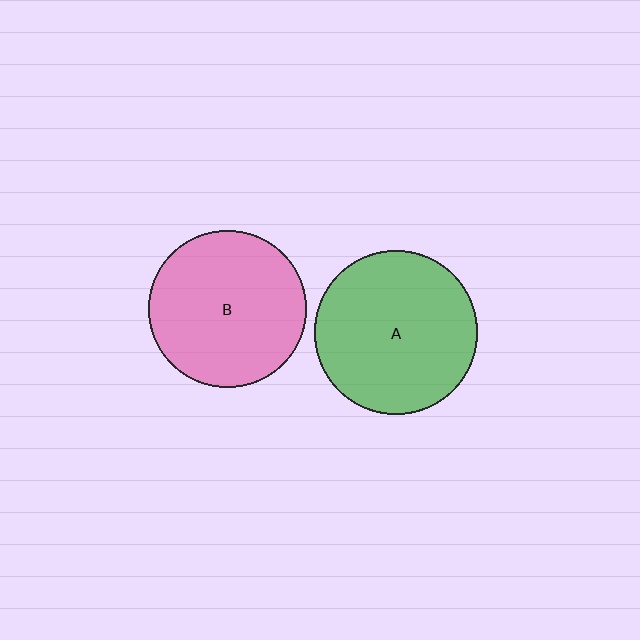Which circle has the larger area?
Circle A (green).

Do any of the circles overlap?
No, none of the circles overlap.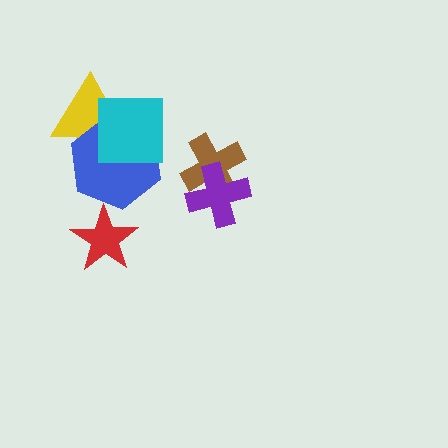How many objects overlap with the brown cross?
1 object overlaps with the brown cross.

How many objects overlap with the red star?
0 objects overlap with the red star.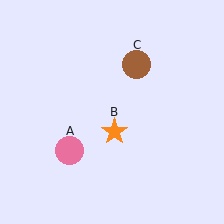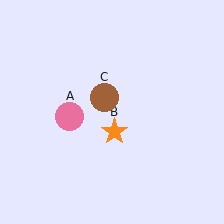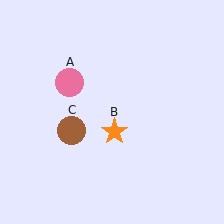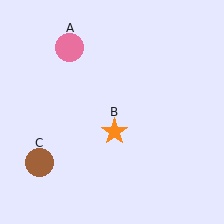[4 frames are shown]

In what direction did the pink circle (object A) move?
The pink circle (object A) moved up.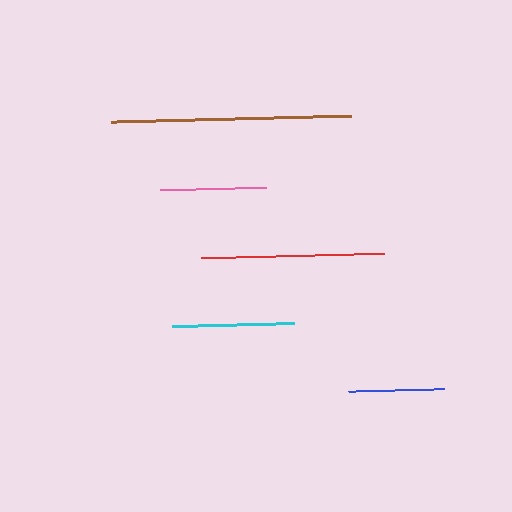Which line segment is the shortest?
The blue line is the shortest at approximately 97 pixels.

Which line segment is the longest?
The brown line is the longest at approximately 241 pixels.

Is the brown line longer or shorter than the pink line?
The brown line is longer than the pink line.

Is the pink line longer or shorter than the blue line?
The pink line is longer than the blue line.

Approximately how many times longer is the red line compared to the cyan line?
The red line is approximately 1.5 times the length of the cyan line.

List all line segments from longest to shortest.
From longest to shortest: brown, red, cyan, pink, blue.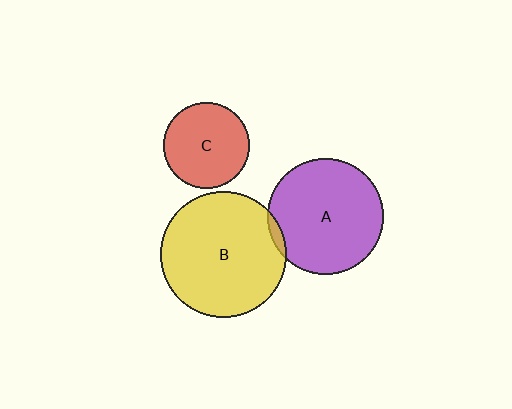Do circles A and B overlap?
Yes.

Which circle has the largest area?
Circle B (yellow).